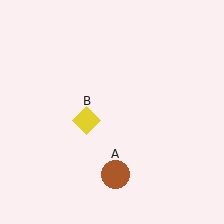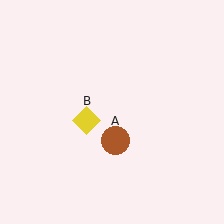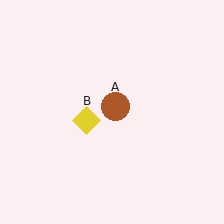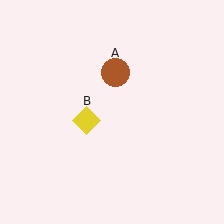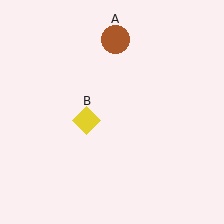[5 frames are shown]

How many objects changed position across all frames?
1 object changed position: brown circle (object A).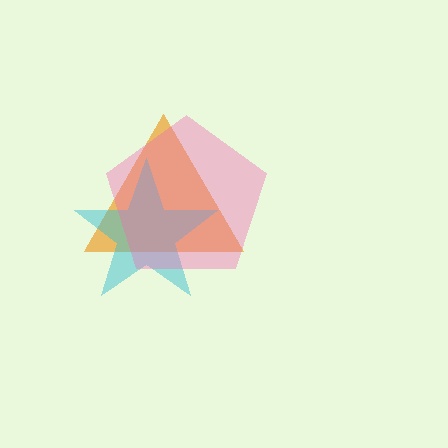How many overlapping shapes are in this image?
There are 3 overlapping shapes in the image.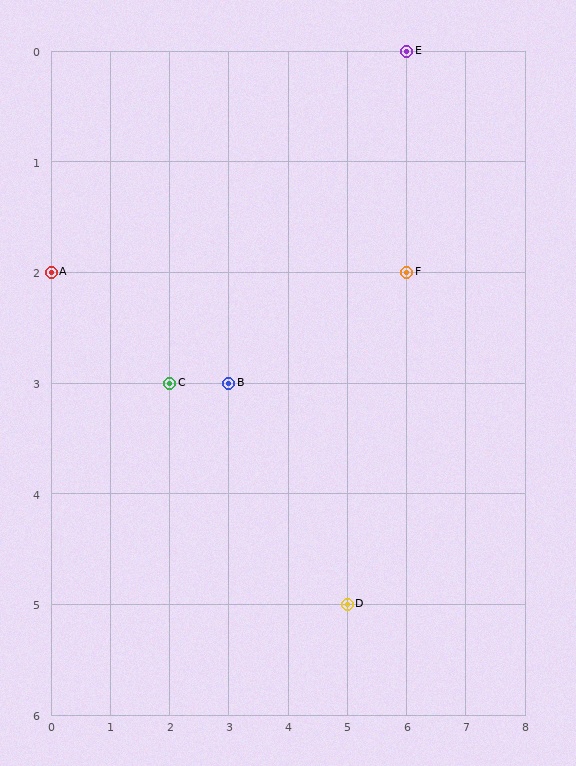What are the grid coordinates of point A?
Point A is at grid coordinates (0, 2).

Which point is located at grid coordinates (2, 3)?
Point C is at (2, 3).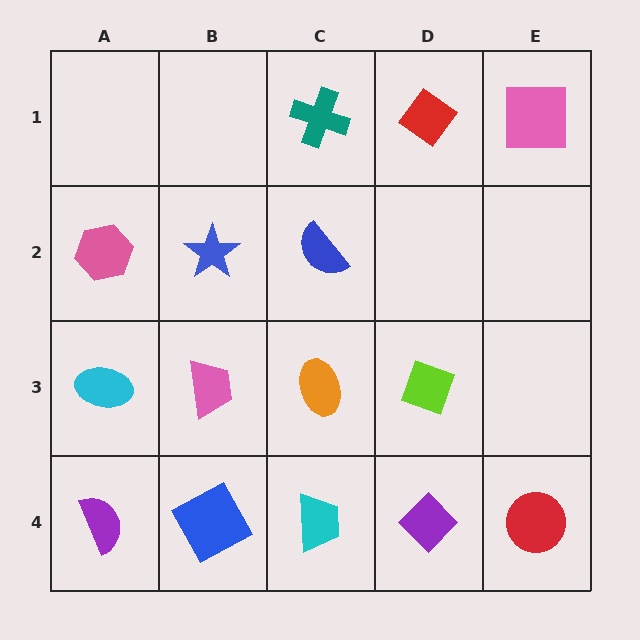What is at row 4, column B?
A blue square.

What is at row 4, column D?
A purple diamond.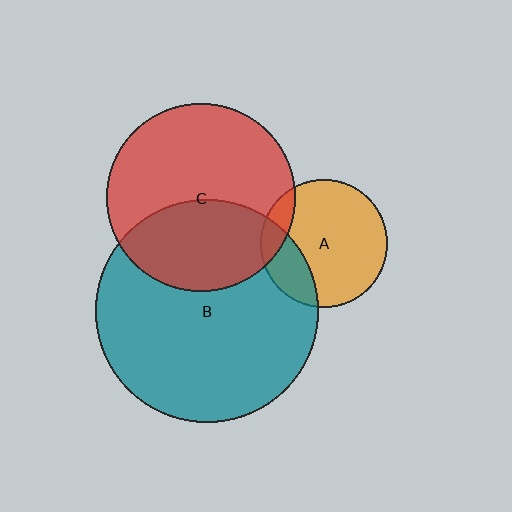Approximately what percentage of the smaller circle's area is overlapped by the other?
Approximately 10%.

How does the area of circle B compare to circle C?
Approximately 1.4 times.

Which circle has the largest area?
Circle B (teal).